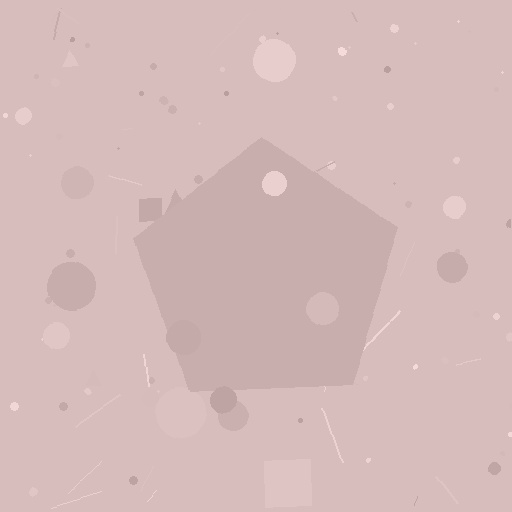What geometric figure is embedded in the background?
A pentagon is embedded in the background.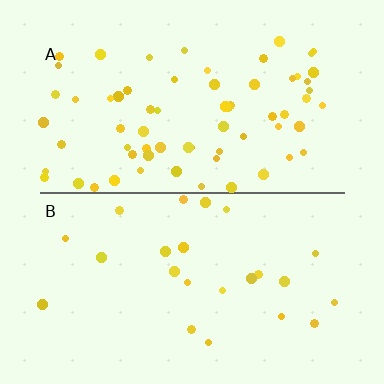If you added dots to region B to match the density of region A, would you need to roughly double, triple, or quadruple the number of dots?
Approximately triple.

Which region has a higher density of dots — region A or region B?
A (the top).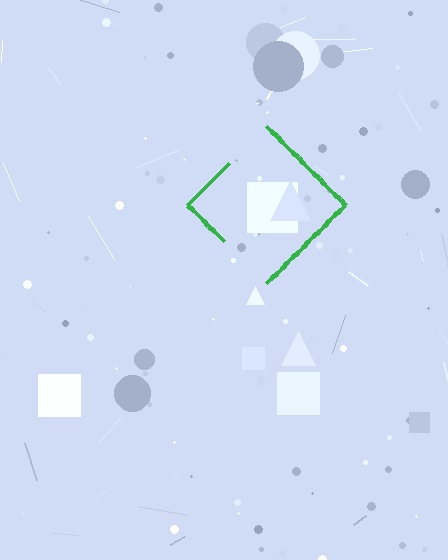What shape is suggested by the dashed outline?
The dashed outline suggests a diamond.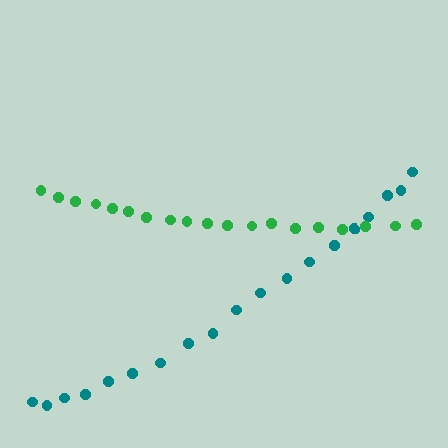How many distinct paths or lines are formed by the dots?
There are 2 distinct paths.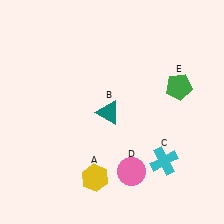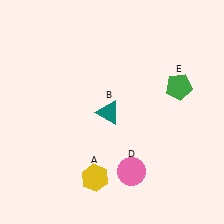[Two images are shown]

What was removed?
The cyan cross (C) was removed in Image 2.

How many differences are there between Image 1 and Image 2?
There is 1 difference between the two images.